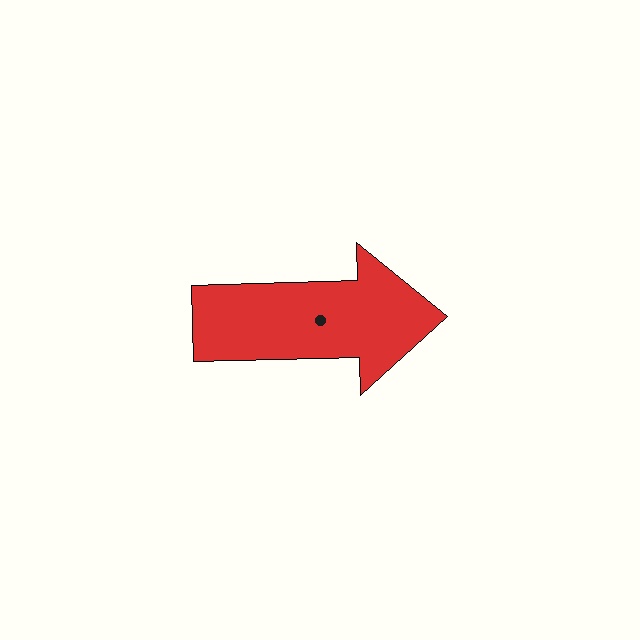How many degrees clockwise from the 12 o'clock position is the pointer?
Approximately 88 degrees.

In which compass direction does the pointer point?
East.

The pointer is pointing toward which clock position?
Roughly 3 o'clock.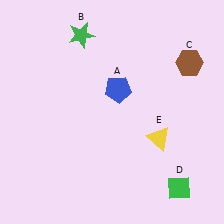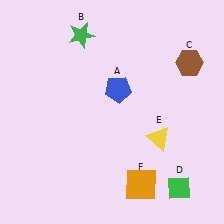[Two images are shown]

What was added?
An orange square (F) was added in Image 2.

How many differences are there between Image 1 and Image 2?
There is 1 difference between the two images.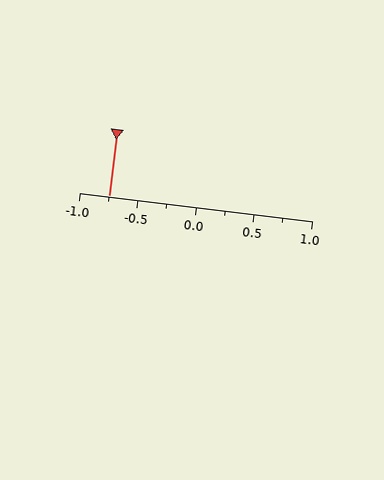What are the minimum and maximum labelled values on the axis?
The axis runs from -1.0 to 1.0.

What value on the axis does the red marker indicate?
The marker indicates approximately -0.75.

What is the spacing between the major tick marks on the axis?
The major ticks are spaced 0.5 apart.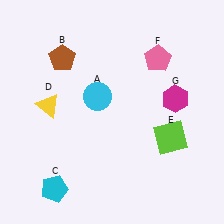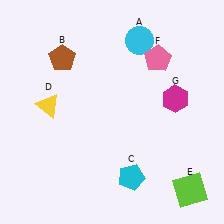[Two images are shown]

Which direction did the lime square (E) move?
The lime square (E) moved down.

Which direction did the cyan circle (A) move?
The cyan circle (A) moved up.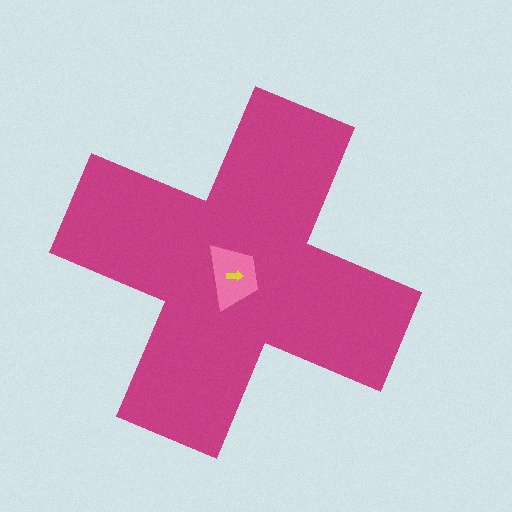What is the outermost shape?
The magenta cross.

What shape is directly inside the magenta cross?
The pink trapezoid.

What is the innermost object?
The yellow arrow.